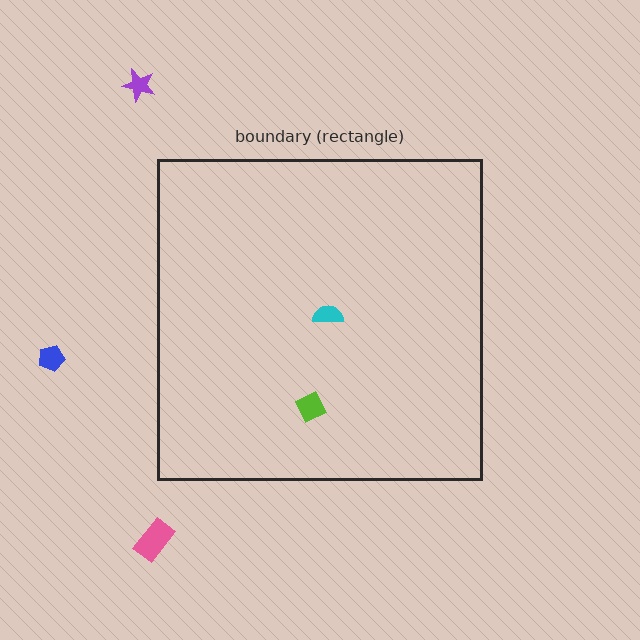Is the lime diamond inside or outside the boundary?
Inside.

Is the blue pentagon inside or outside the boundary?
Outside.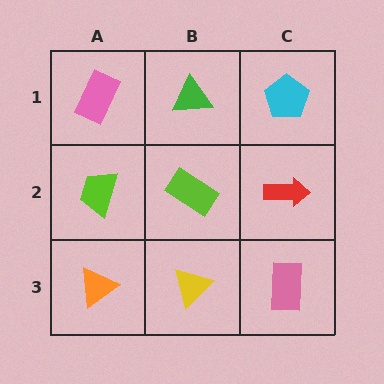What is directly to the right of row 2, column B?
A red arrow.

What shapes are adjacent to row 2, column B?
A green triangle (row 1, column B), a yellow triangle (row 3, column B), a lime trapezoid (row 2, column A), a red arrow (row 2, column C).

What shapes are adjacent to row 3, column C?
A red arrow (row 2, column C), a yellow triangle (row 3, column B).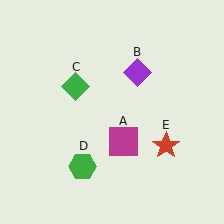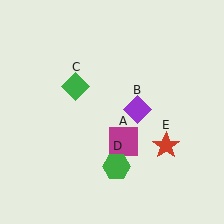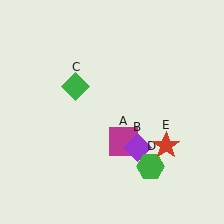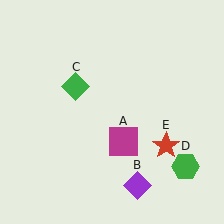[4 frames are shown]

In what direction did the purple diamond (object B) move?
The purple diamond (object B) moved down.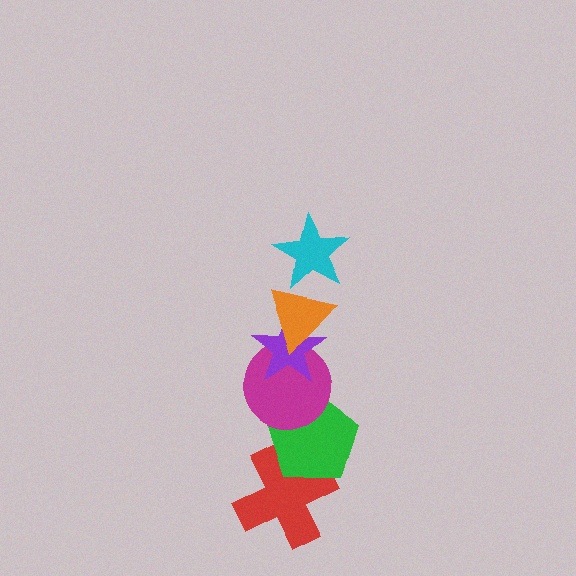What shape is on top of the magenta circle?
The purple star is on top of the magenta circle.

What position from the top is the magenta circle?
The magenta circle is 4th from the top.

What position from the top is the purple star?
The purple star is 3rd from the top.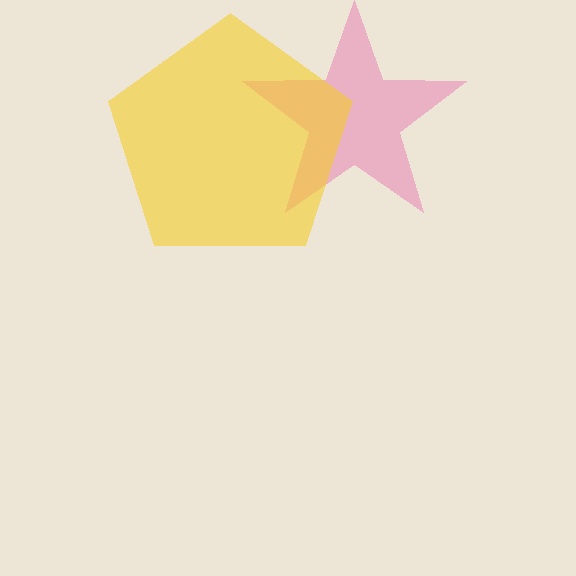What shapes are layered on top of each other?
The layered shapes are: a pink star, a yellow pentagon.